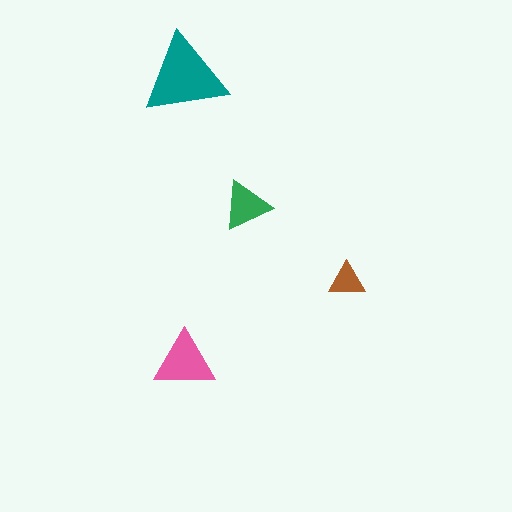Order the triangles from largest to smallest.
the teal one, the pink one, the green one, the brown one.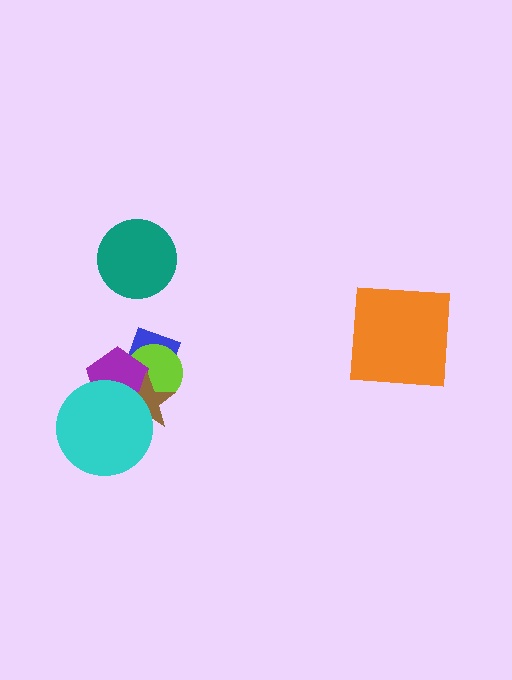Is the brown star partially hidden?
Yes, it is partially covered by another shape.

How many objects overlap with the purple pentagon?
4 objects overlap with the purple pentagon.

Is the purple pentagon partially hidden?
Yes, it is partially covered by another shape.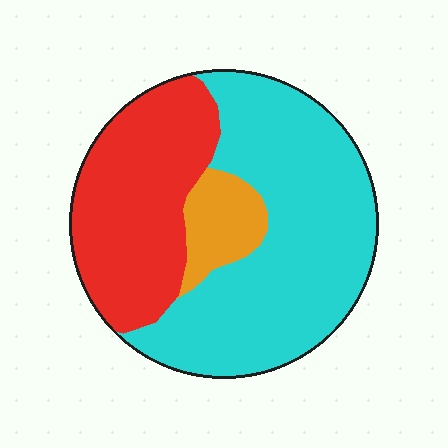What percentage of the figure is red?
Red covers about 35% of the figure.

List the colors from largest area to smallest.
From largest to smallest: cyan, red, orange.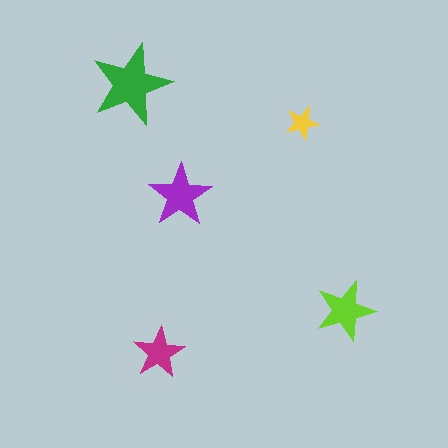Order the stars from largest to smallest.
the green one, the purple one, the lime one, the magenta one, the yellow one.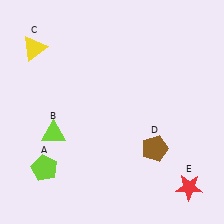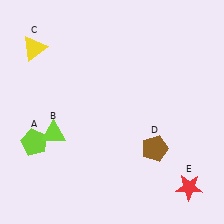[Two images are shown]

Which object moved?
The lime pentagon (A) moved up.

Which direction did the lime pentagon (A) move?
The lime pentagon (A) moved up.